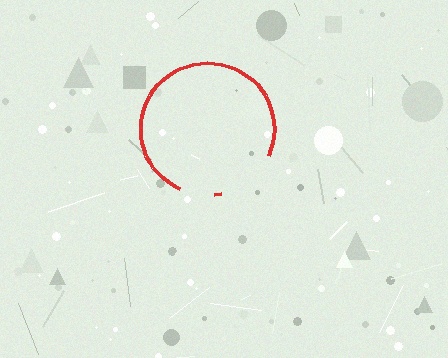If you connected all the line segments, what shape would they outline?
They would outline a circle.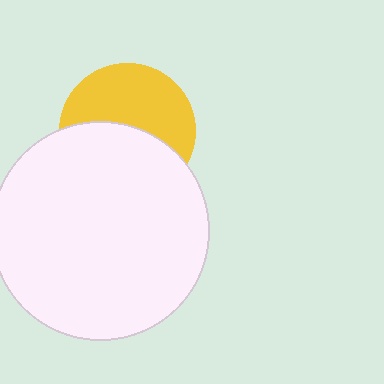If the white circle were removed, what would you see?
You would see the complete yellow circle.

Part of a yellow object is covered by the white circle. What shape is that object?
It is a circle.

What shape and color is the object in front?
The object in front is a white circle.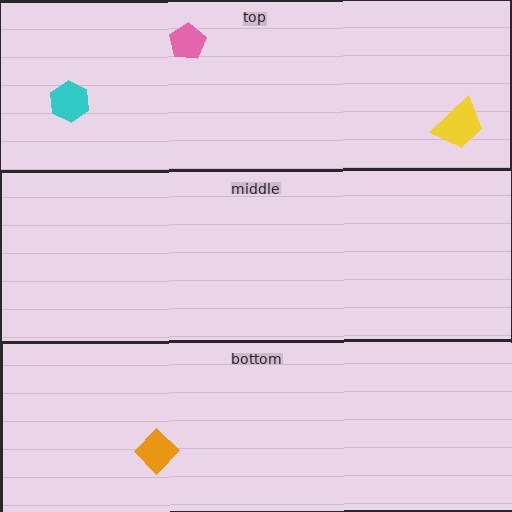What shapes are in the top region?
The yellow trapezoid, the cyan hexagon, the pink pentagon.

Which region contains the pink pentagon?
The top region.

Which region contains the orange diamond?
The bottom region.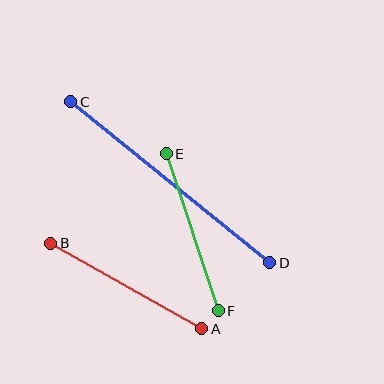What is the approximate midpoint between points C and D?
The midpoint is at approximately (170, 182) pixels.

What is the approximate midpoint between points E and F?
The midpoint is at approximately (192, 232) pixels.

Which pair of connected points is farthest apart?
Points C and D are farthest apart.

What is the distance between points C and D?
The distance is approximately 256 pixels.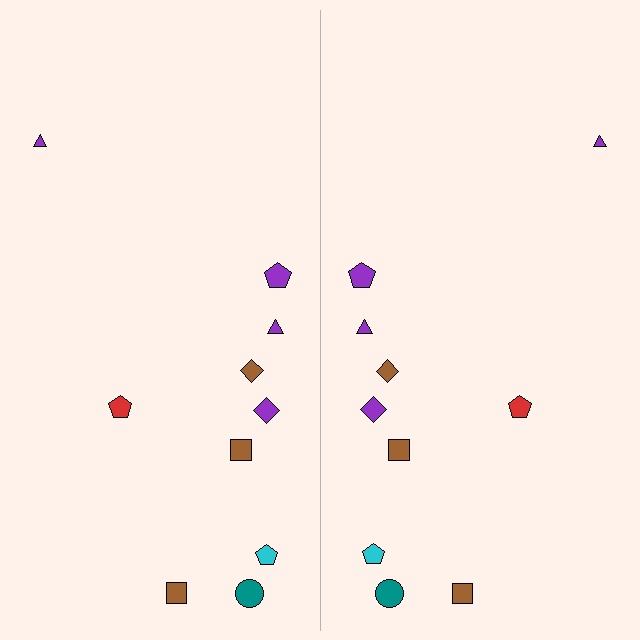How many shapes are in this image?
There are 20 shapes in this image.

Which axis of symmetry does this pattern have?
The pattern has a vertical axis of symmetry running through the center of the image.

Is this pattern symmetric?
Yes, this pattern has bilateral (reflection) symmetry.